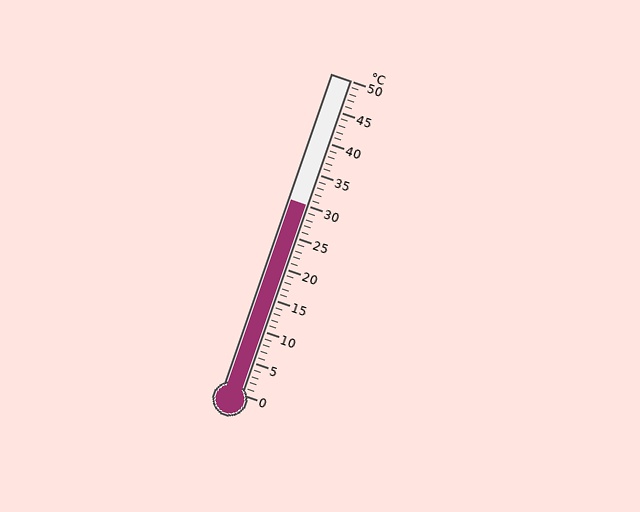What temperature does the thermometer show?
The thermometer shows approximately 30°C.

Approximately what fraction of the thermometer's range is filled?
The thermometer is filled to approximately 60% of its range.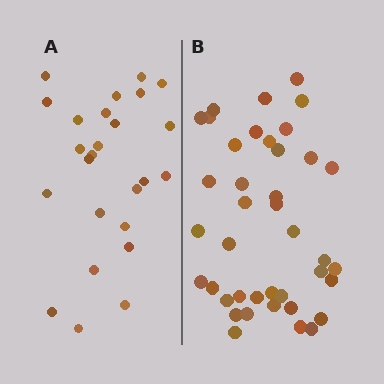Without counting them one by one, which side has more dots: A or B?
Region B (the right region) has more dots.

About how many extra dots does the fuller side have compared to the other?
Region B has approximately 15 more dots than region A.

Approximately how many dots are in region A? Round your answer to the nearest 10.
About 20 dots. (The exact count is 25, which rounds to 20.)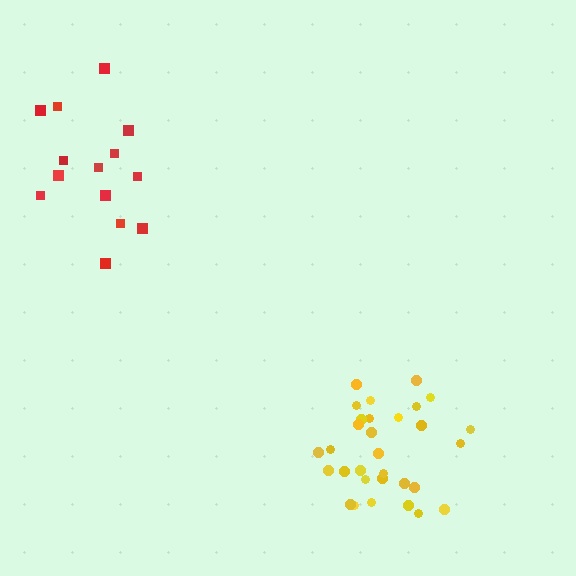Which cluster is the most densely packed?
Yellow.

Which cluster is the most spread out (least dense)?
Red.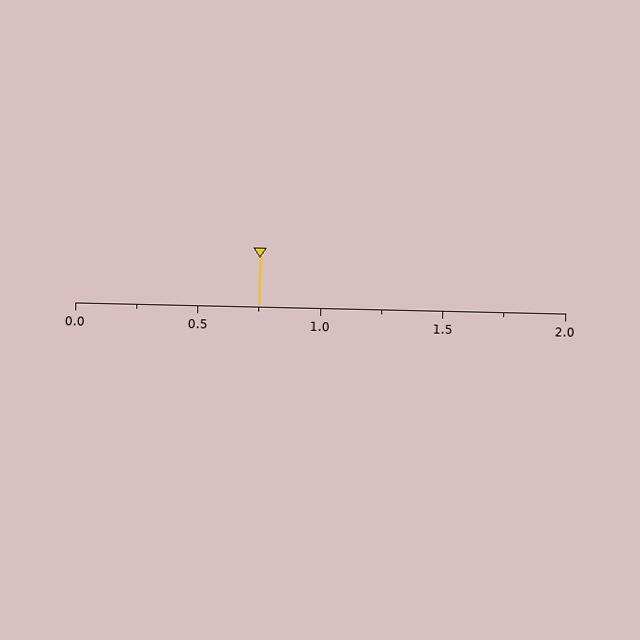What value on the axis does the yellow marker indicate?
The marker indicates approximately 0.75.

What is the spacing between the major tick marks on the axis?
The major ticks are spaced 0.5 apart.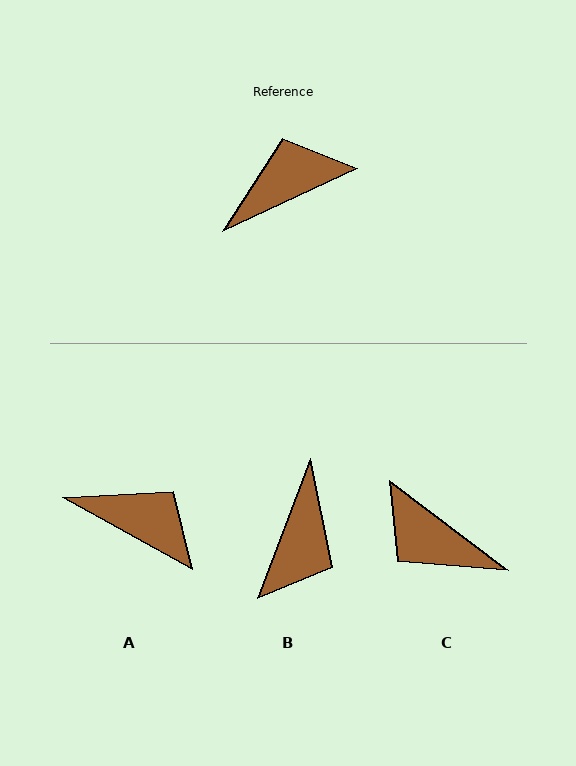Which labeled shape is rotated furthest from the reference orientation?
B, about 136 degrees away.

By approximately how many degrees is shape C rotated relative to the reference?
Approximately 118 degrees counter-clockwise.